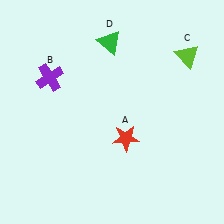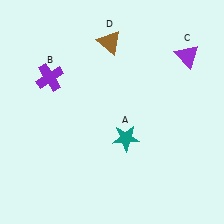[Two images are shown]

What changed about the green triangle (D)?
In Image 1, D is green. In Image 2, it changed to brown.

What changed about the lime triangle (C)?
In Image 1, C is lime. In Image 2, it changed to purple.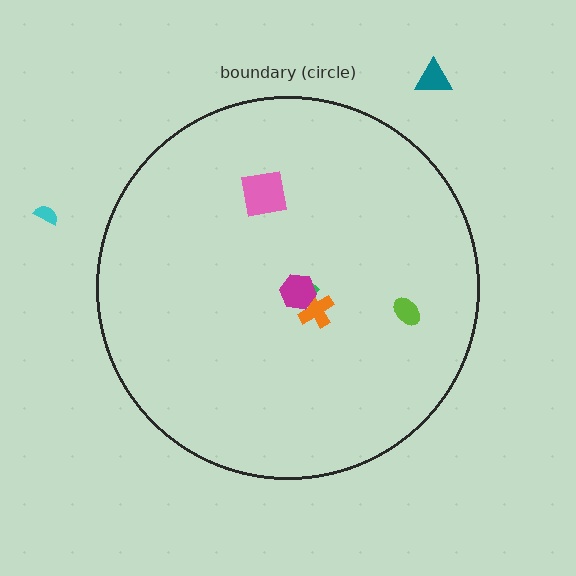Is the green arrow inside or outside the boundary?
Inside.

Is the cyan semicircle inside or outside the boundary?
Outside.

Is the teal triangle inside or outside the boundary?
Outside.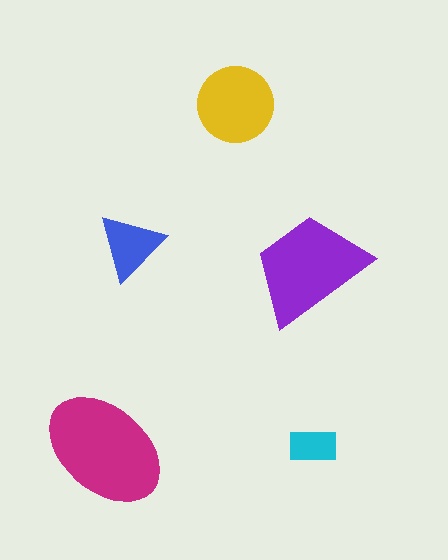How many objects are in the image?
There are 5 objects in the image.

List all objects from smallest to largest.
The cyan rectangle, the blue triangle, the yellow circle, the purple trapezoid, the magenta ellipse.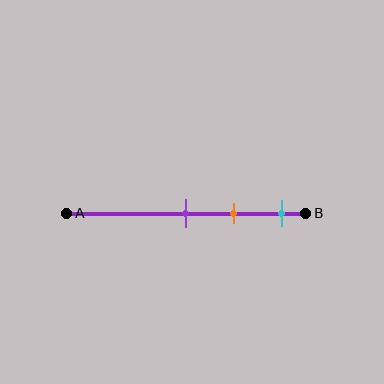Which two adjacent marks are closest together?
The purple and orange marks are the closest adjacent pair.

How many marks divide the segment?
There are 3 marks dividing the segment.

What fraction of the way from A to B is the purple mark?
The purple mark is approximately 50% (0.5) of the way from A to B.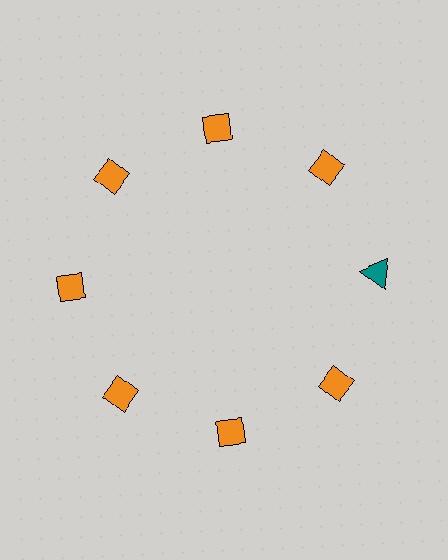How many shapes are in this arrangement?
There are 8 shapes arranged in a ring pattern.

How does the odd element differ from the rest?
It differs in both color (teal instead of orange) and shape (triangle instead of diamond).